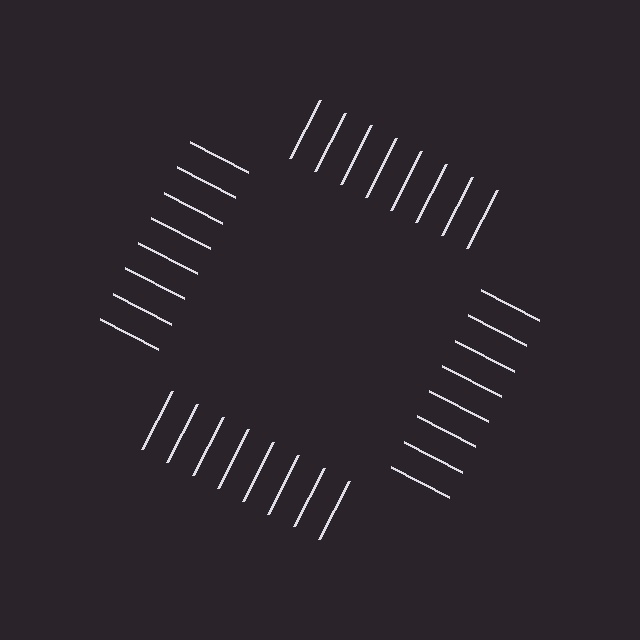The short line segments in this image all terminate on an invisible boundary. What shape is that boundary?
An illusory square — the line segments terminate on its edges but no continuous stroke is drawn.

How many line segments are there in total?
32 — 8 along each of the 4 edges.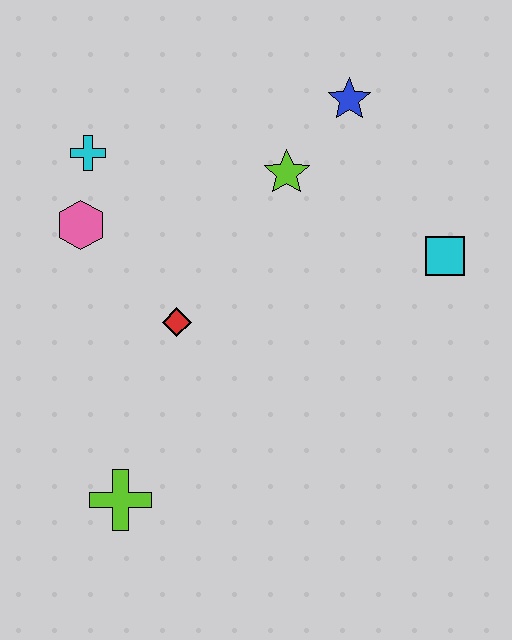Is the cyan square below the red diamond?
No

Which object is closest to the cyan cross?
The pink hexagon is closest to the cyan cross.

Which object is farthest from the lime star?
The lime cross is farthest from the lime star.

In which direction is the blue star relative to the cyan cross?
The blue star is to the right of the cyan cross.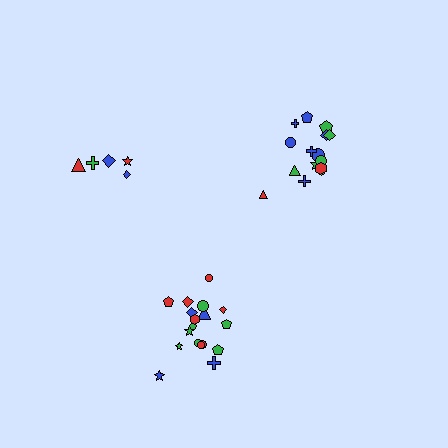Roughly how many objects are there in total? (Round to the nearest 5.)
Roughly 40 objects in total.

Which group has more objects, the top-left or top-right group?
The top-right group.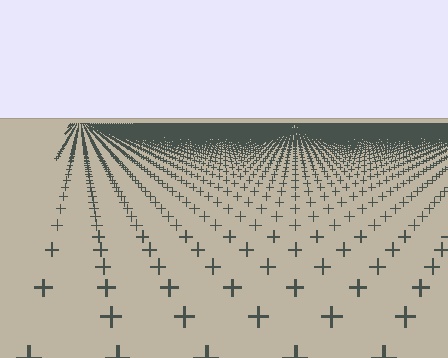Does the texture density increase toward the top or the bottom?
Density increases toward the top.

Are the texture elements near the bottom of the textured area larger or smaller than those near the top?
Larger. Near the bottom, elements are closer to the viewer and appear at a bigger on-screen size.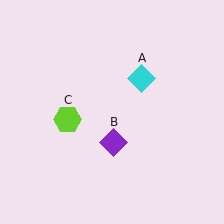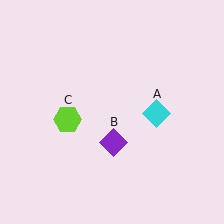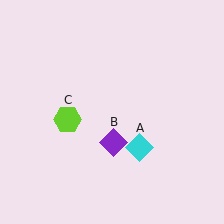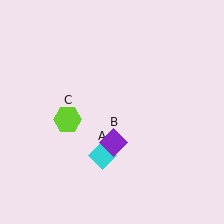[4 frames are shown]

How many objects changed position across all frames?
1 object changed position: cyan diamond (object A).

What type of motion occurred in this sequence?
The cyan diamond (object A) rotated clockwise around the center of the scene.